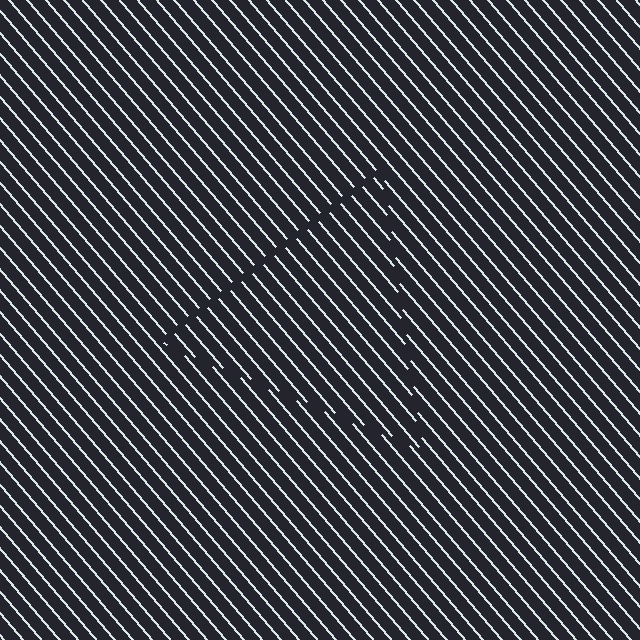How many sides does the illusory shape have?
3 sides — the line-ends trace a triangle.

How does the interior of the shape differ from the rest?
The interior of the shape contains the same grating, shifted by half a period — the contour is defined by the phase discontinuity where line-ends from the inner and outer gratings abut.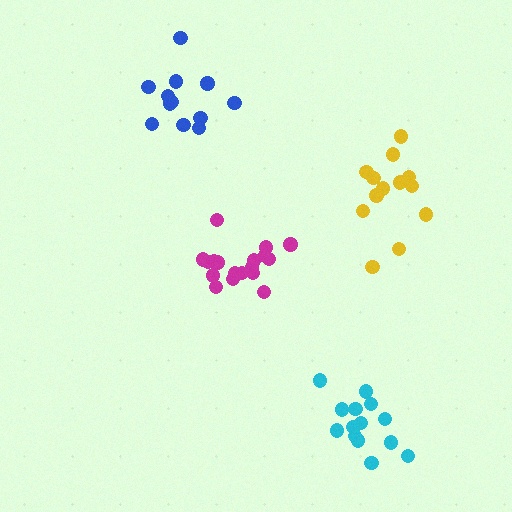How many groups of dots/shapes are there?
There are 4 groups.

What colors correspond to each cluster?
The clusters are colored: cyan, magenta, blue, yellow.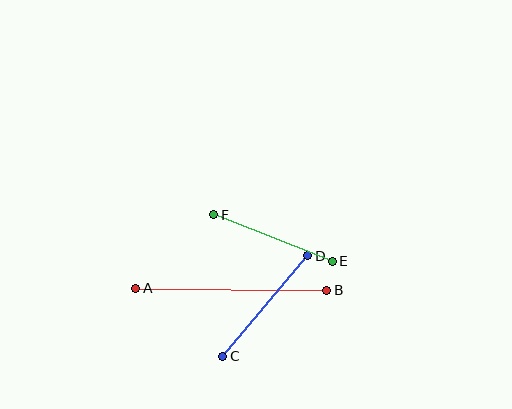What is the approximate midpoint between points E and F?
The midpoint is at approximately (273, 238) pixels.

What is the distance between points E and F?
The distance is approximately 127 pixels.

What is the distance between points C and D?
The distance is approximately 132 pixels.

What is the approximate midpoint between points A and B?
The midpoint is at approximately (231, 289) pixels.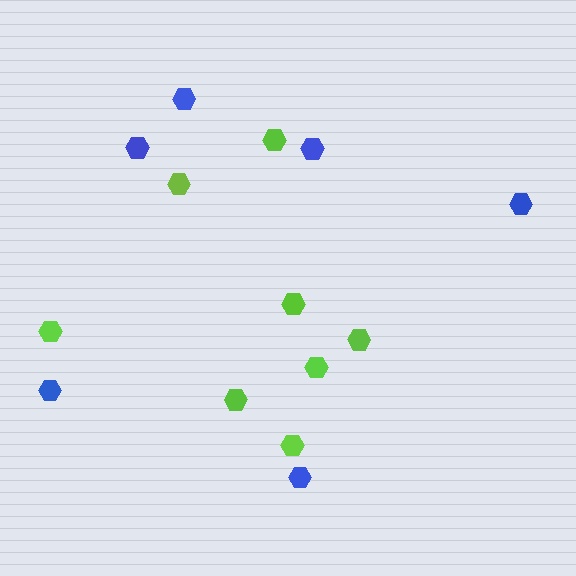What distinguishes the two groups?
There are 2 groups: one group of blue hexagons (6) and one group of lime hexagons (8).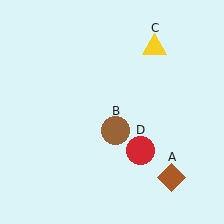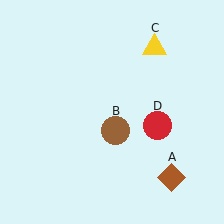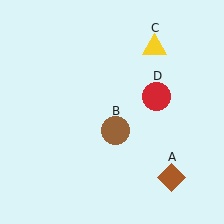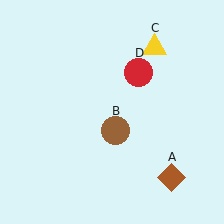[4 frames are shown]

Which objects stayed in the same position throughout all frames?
Brown diamond (object A) and brown circle (object B) and yellow triangle (object C) remained stationary.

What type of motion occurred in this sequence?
The red circle (object D) rotated counterclockwise around the center of the scene.